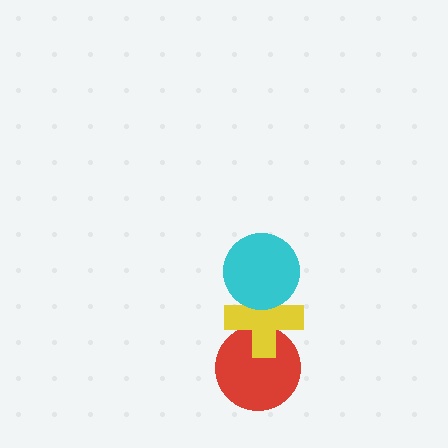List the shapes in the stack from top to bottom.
From top to bottom: the cyan circle, the yellow cross, the red circle.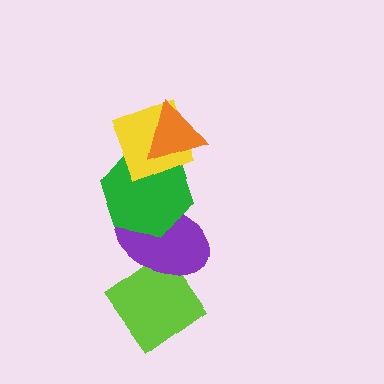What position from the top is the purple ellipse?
The purple ellipse is 4th from the top.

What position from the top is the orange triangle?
The orange triangle is 1st from the top.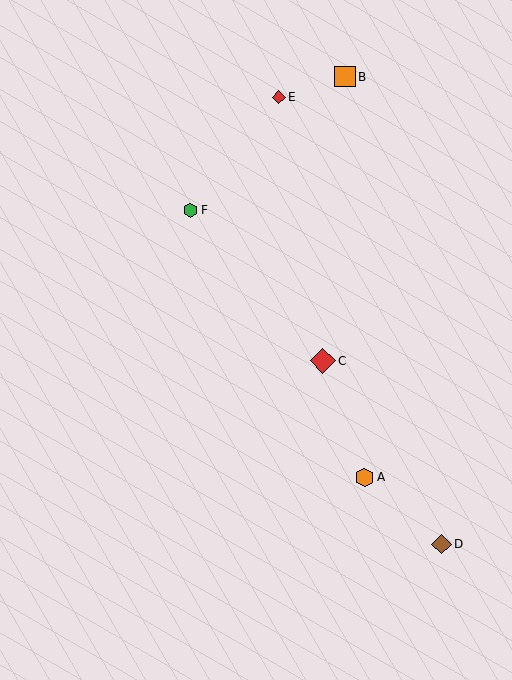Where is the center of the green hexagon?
The center of the green hexagon is at (191, 210).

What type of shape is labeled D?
Shape D is a brown diamond.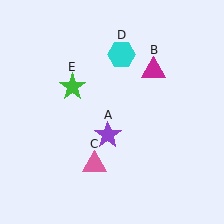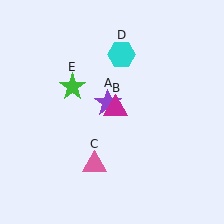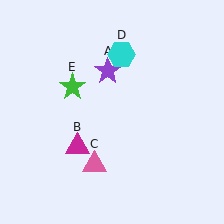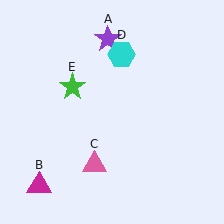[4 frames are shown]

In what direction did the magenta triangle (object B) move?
The magenta triangle (object B) moved down and to the left.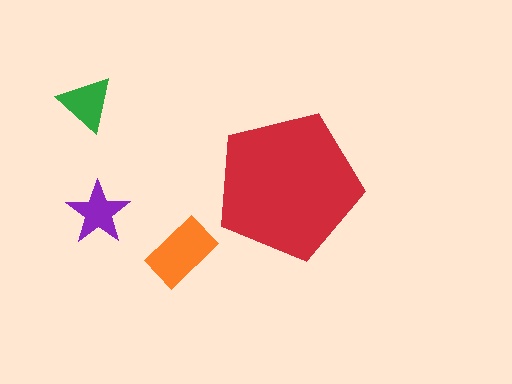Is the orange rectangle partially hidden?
No, the orange rectangle is fully visible.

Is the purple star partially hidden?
No, the purple star is fully visible.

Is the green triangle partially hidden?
No, the green triangle is fully visible.